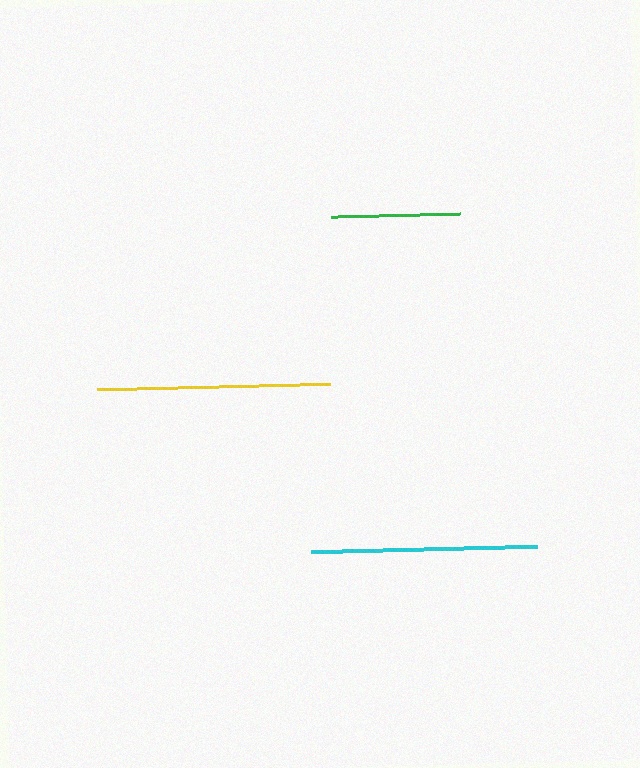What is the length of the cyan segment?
The cyan segment is approximately 226 pixels long.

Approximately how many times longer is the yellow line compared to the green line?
The yellow line is approximately 1.8 times the length of the green line.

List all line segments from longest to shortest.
From longest to shortest: yellow, cyan, green.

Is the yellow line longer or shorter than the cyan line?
The yellow line is longer than the cyan line.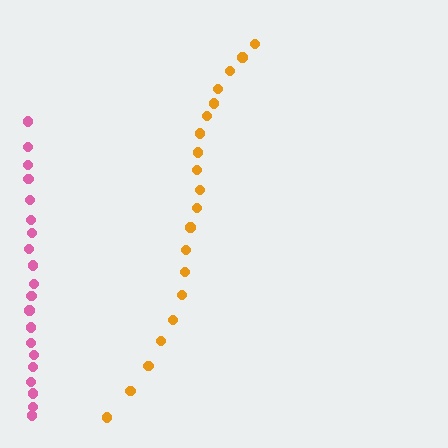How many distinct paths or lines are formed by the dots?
There are 2 distinct paths.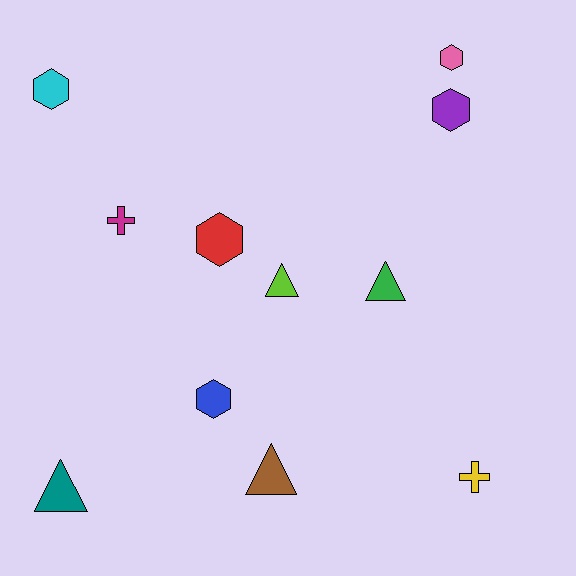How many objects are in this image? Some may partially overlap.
There are 11 objects.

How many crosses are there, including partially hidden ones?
There are 2 crosses.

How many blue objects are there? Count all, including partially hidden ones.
There is 1 blue object.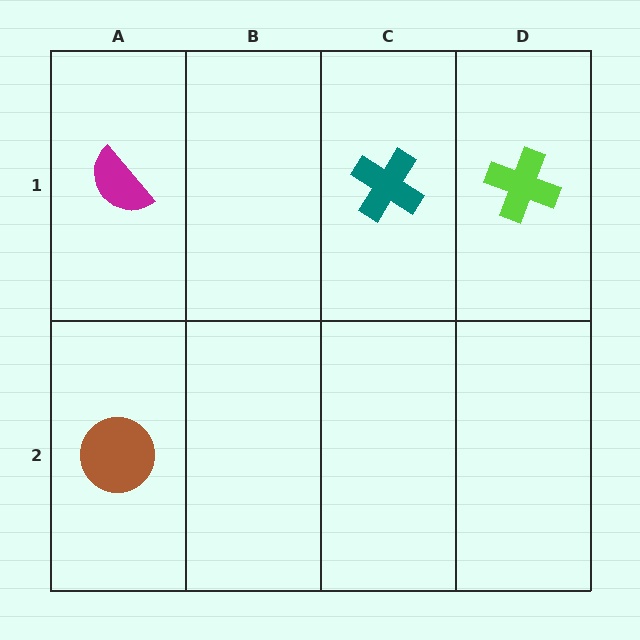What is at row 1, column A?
A magenta semicircle.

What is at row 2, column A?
A brown circle.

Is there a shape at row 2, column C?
No, that cell is empty.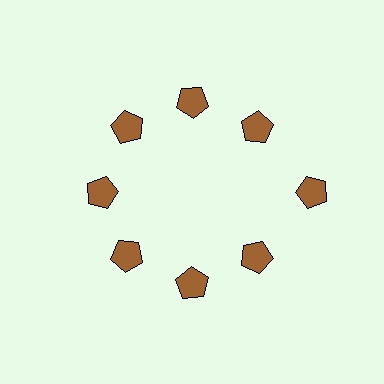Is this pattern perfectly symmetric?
No. The 8 brown pentagons are arranged in a ring, but one element near the 3 o'clock position is pushed outward from the center, breaking the 8-fold rotational symmetry.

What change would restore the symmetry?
The symmetry would be restored by moving it inward, back onto the ring so that all 8 pentagons sit at equal angles and equal distance from the center.